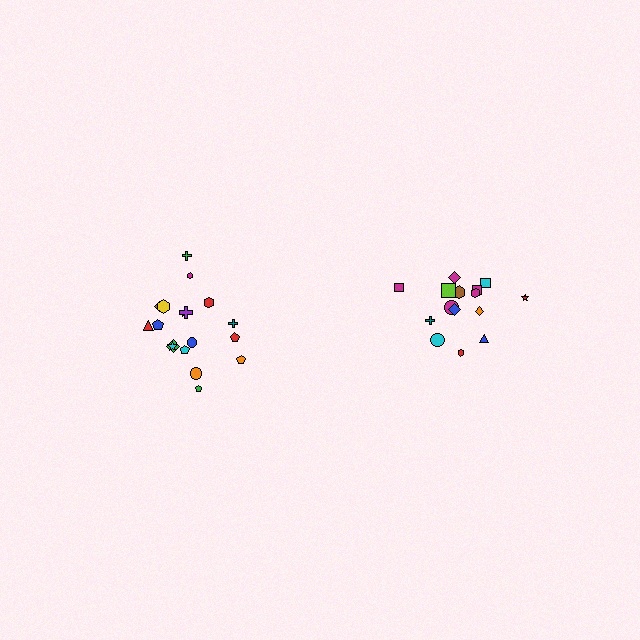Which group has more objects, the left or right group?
The left group.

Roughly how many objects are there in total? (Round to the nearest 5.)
Roughly 35 objects in total.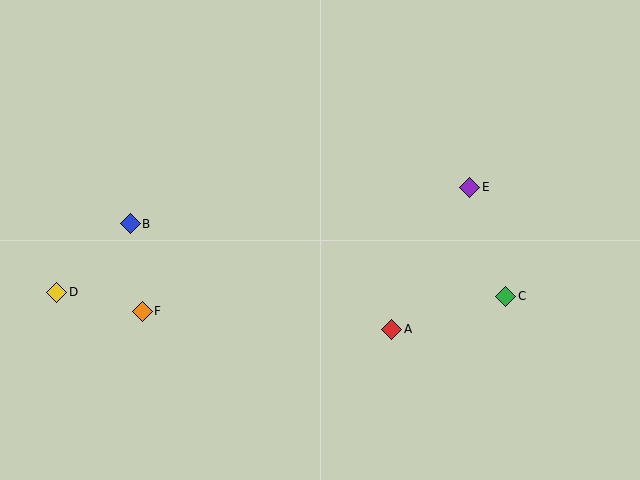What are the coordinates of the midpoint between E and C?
The midpoint between E and C is at (488, 242).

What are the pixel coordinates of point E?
Point E is at (470, 187).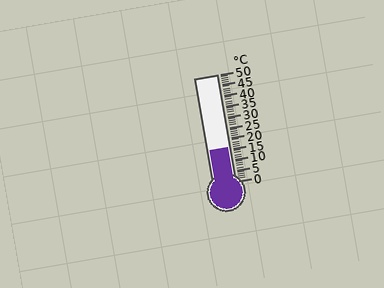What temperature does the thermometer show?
The thermometer shows approximately 16°C.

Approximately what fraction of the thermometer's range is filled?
The thermometer is filled to approximately 30% of its range.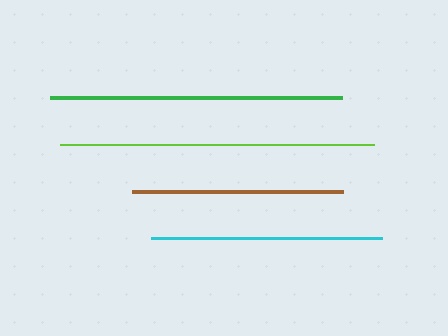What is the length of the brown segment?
The brown segment is approximately 212 pixels long.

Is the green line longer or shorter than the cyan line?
The green line is longer than the cyan line.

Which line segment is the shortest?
The brown line is the shortest at approximately 212 pixels.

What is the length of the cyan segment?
The cyan segment is approximately 231 pixels long.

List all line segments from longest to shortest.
From longest to shortest: lime, green, cyan, brown.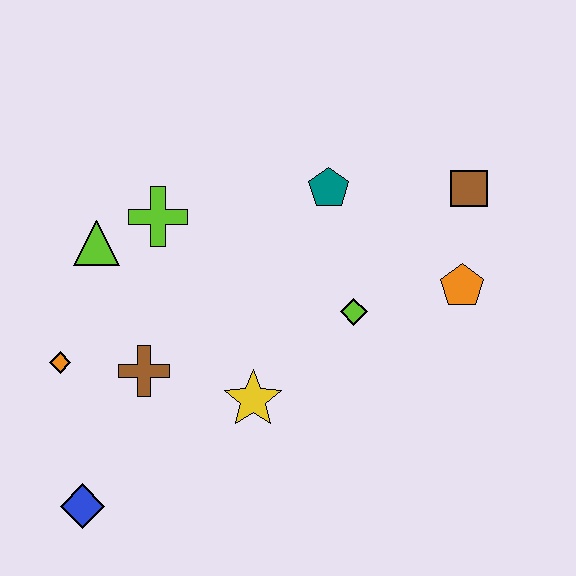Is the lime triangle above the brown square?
No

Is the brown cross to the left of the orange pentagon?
Yes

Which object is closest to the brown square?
The orange pentagon is closest to the brown square.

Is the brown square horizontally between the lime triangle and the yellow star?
No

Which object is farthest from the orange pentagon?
The blue diamond is farthest from the orange pentagon.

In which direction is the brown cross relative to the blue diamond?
The brown cross is above the blue diamond.